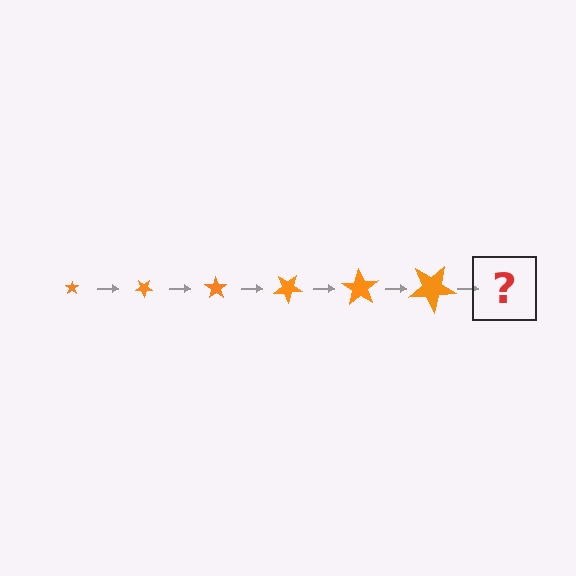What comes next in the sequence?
The next element should be a star, larger than the previous one and rotated 210 degrees from the start.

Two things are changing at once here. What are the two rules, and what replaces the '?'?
The two rules are that the star grows larger each step and it rotates 35 degrees each step. The '?' should be a star, larger than the previous one and rotated 210 degrees from the start.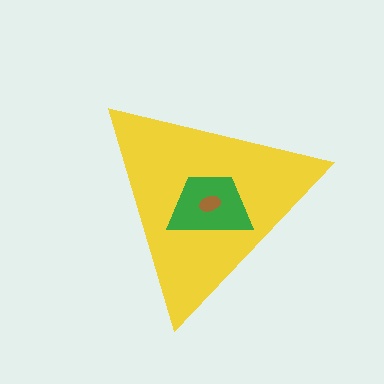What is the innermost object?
The brown ellipse.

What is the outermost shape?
The yellow triangle.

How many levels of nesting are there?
3.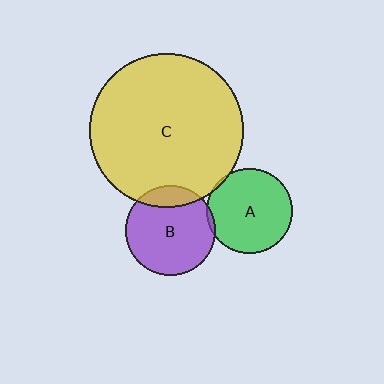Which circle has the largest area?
Circle C (yellow).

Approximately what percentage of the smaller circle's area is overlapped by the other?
Approximately 5%.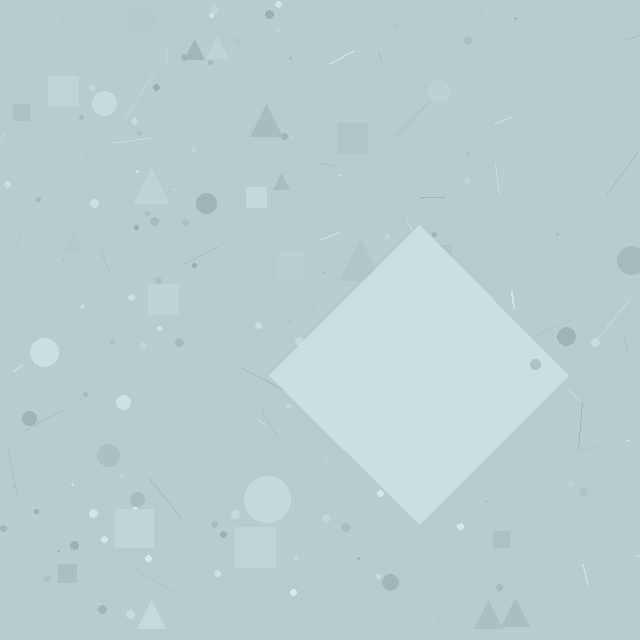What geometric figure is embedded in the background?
A diamond is embedded in the background.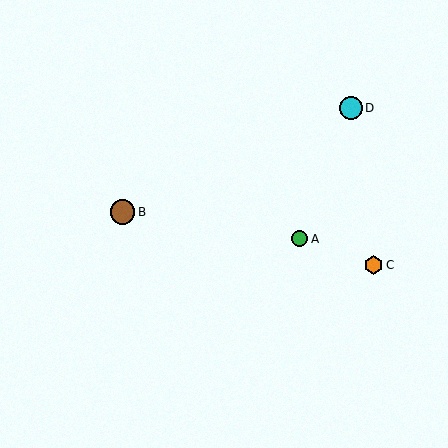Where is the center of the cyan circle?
The center of the cyan circle is at (351, 108).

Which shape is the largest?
The brown circle (labeled B) is the largest.